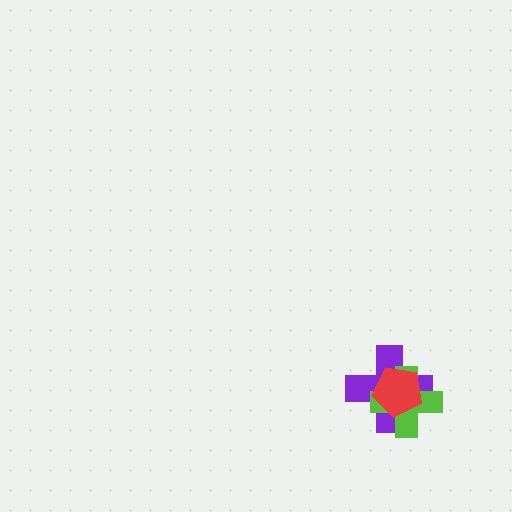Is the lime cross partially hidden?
Yes, it is partially covered by another shape.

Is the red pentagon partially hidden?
No, no other shape covers it.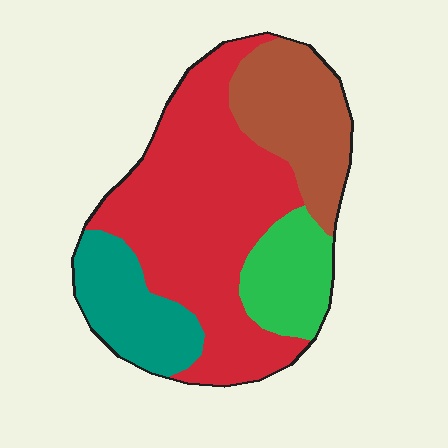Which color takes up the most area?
Red, at roughly 50%.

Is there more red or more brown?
Red.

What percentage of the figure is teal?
Teal covers around 15% of the figure.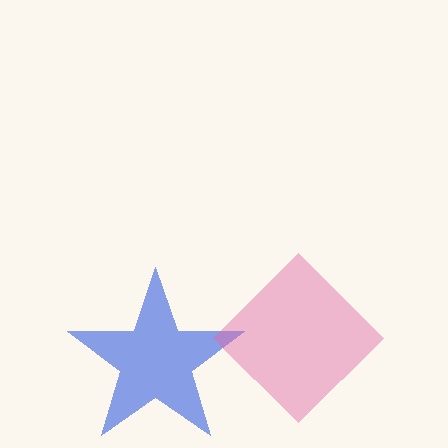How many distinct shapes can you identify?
There are 2 distinct shapes: a blue star, a pink diamond.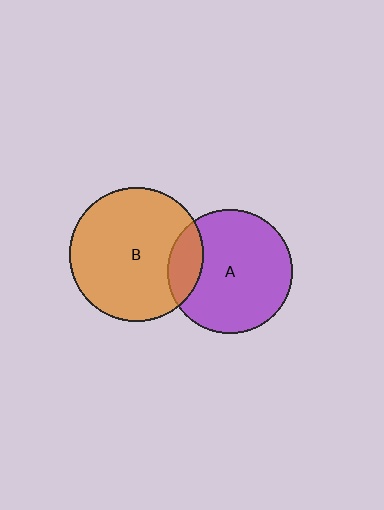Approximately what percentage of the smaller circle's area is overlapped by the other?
Approximately 15%.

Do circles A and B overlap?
Yes.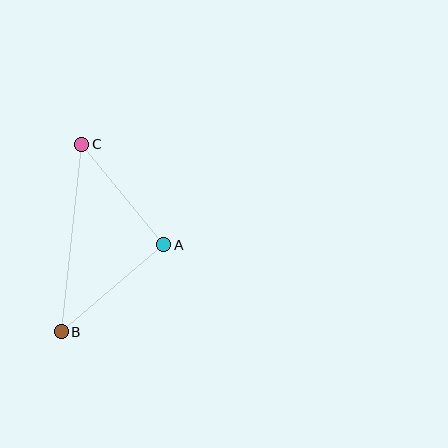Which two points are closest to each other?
Points A and C are closest to each other.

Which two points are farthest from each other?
Points B and C are farthest from each other.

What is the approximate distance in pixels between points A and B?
The distance between A and B is approximately 134 pixels.